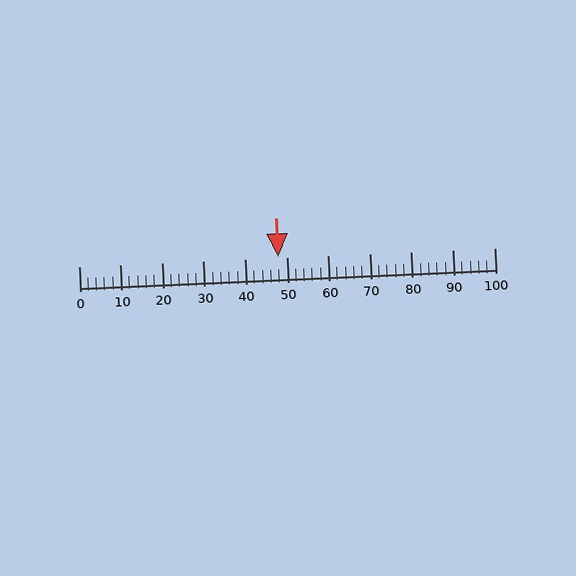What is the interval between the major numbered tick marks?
The major tick marks are spaced 10 units apart.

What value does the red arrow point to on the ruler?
The red arrow points to approximately 48.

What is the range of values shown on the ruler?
The ruler shows values from 0 to 100.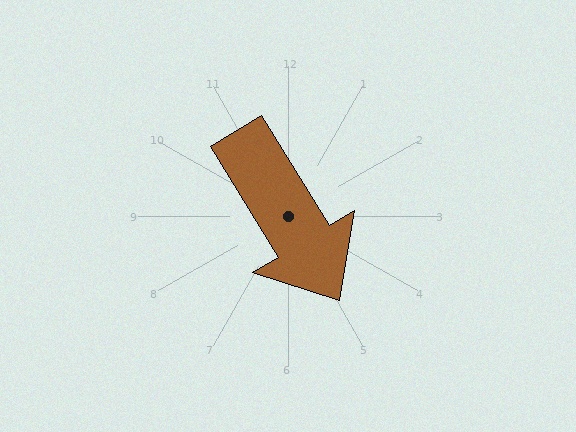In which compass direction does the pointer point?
Southeast.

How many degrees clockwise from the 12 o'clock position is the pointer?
Approximately 149 degrees.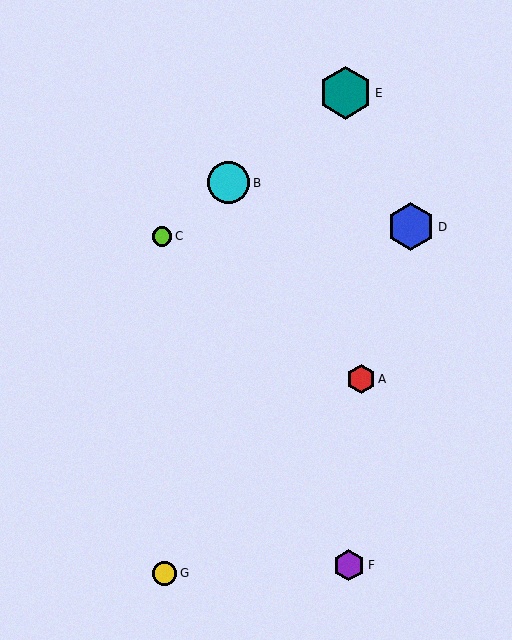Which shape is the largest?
The teal hexagon (labeled E) is the largest.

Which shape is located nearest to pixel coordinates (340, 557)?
The purple hexagon (labeled F) at (349, 565) is nearest to that location.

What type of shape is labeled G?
Shape G is a yellow circle.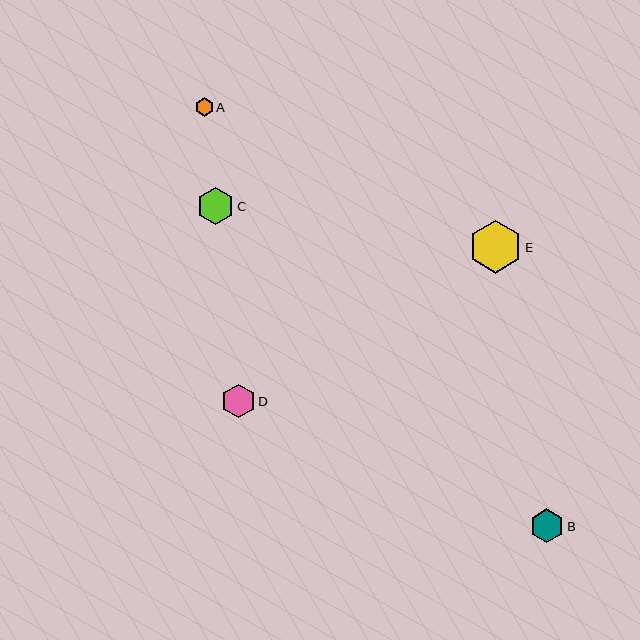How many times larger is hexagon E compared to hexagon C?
Hexagon E is approximately 1.4 times the size of hexagon C.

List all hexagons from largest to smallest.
From largest to smallest: E, C, B, D, A.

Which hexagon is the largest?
Hexagon E is the largest with a size of approximately 53 pixels.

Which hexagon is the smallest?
Hexagon A is the smallest with a size of approximately 19 pixels.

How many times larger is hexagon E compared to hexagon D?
Hexagon E is approximately 1.6 times the size of hexagon D.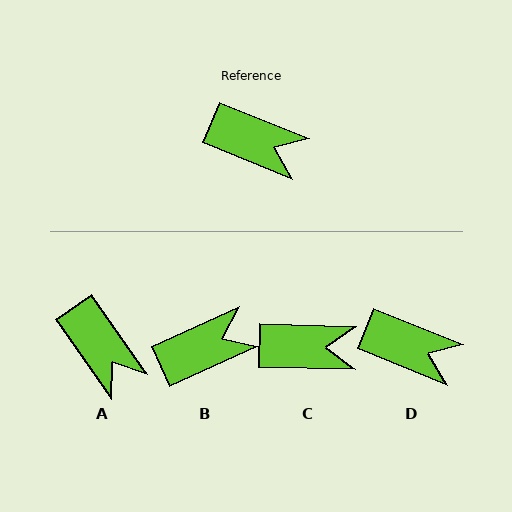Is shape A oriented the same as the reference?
No, it is off by about 33 degrees.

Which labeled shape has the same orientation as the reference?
D.